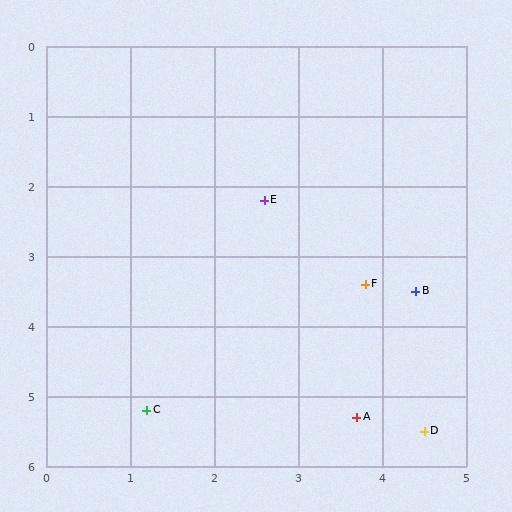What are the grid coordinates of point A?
Point A is at approximately (3.7, 5.3).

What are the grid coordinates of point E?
Point E is at approximately (2.6, 2.2).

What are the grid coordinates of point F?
Point F is at approximately (3.8, 3.4).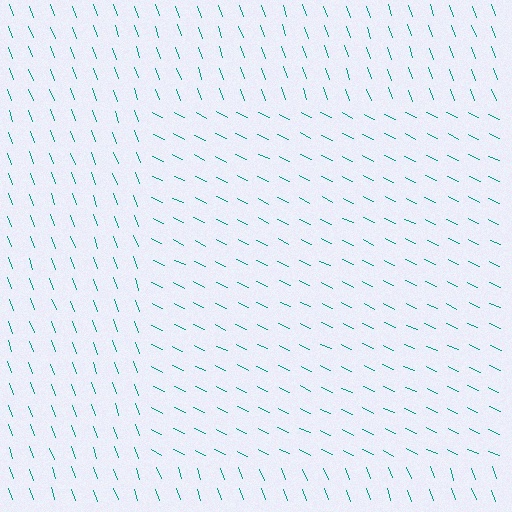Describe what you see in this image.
The image is filled with small teal line segments. A rectangle region in the image has lines oriented differently from the surrounding lines, creating a visible texture boundary.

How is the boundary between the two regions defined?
The boundary is defined purely by a change in line orientation (approximately 45 degrees difference). All lines are the same color and thickness.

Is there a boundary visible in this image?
Yes, there is a texture boundary formed by a change in line orientation.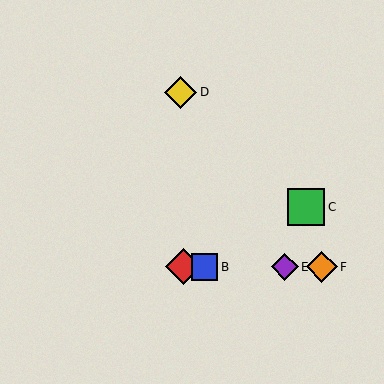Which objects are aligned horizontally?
Objects A, B, E, F are aligned horizontally.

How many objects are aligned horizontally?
4 objects (A, B, E, F) are aligned horizontally.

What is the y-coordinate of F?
Object F is at y≈267.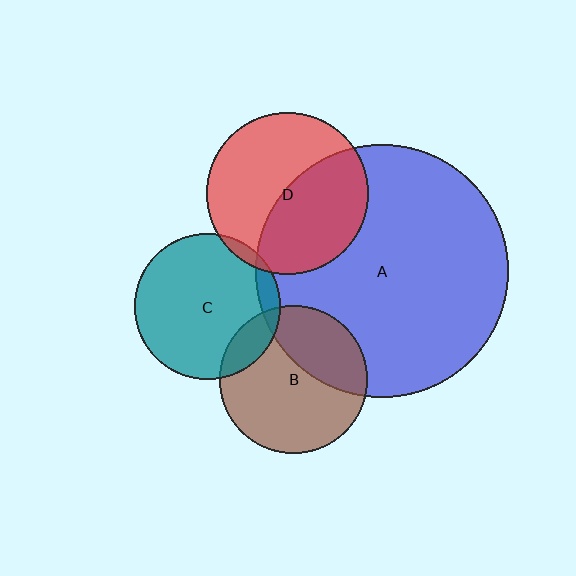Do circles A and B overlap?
Yes.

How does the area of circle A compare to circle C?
Approximately 3.0 times.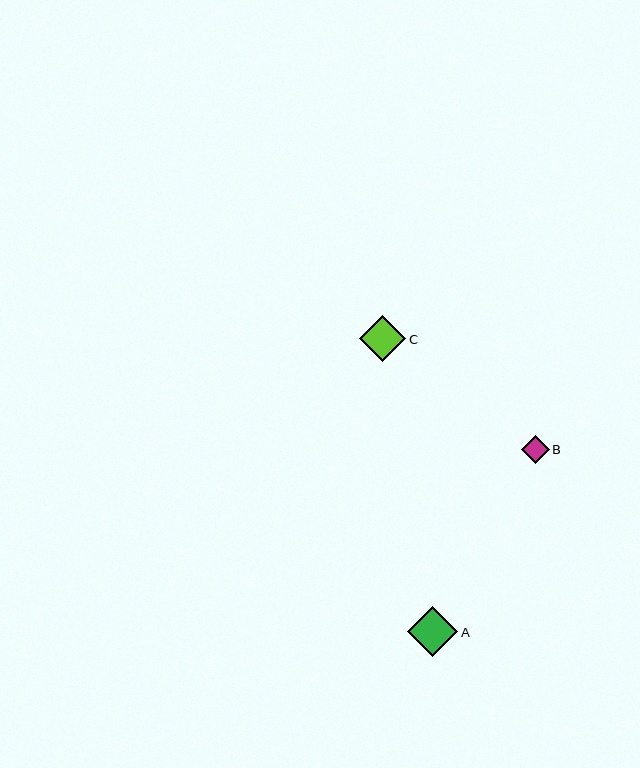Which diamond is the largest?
Diamond A is the largest with a size of approximately 50 pixels.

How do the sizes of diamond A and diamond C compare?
Diamond A and diamond C are approximately the same size.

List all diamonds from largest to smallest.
From largest to smallest: A, C, B.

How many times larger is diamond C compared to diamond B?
Diamond C is approximately 1.6 times the size of diamond B.